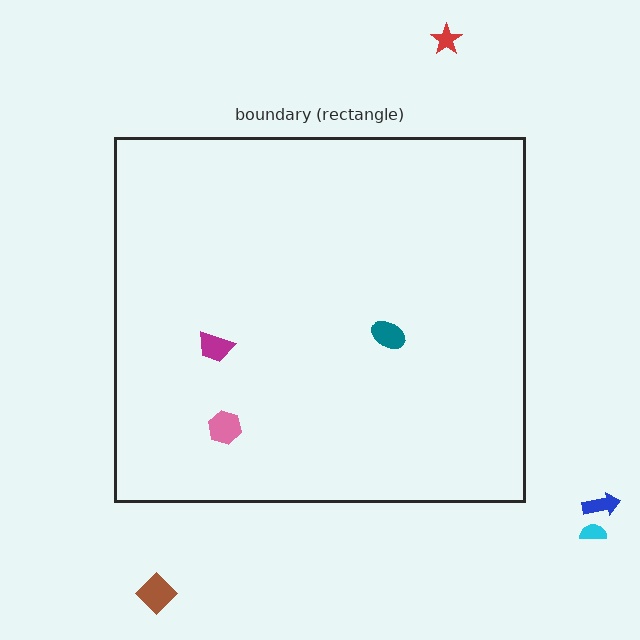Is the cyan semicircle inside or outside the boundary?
Outside.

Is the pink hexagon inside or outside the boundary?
Inside.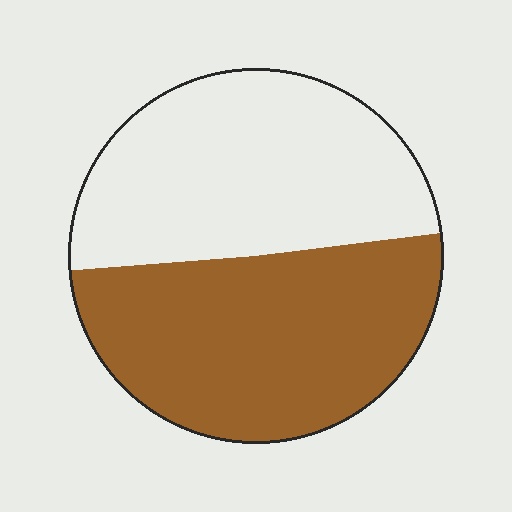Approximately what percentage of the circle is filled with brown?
Approximately 50%.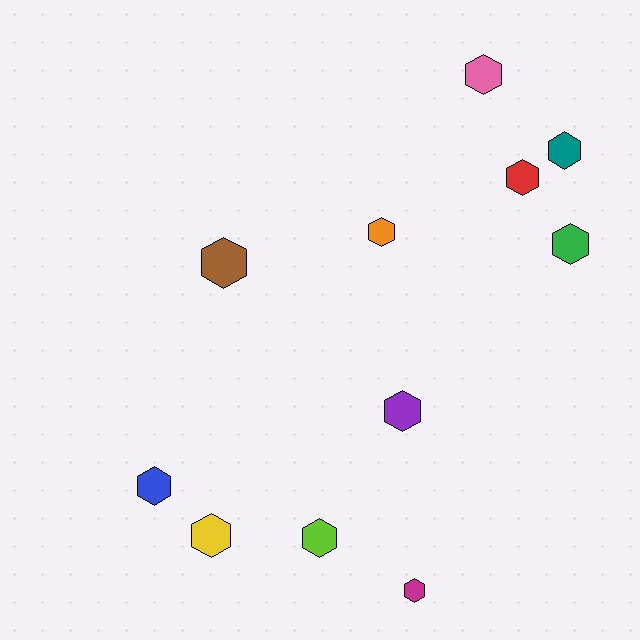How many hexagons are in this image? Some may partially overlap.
There are 11 hexagons.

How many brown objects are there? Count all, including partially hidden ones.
There is 1 brown object.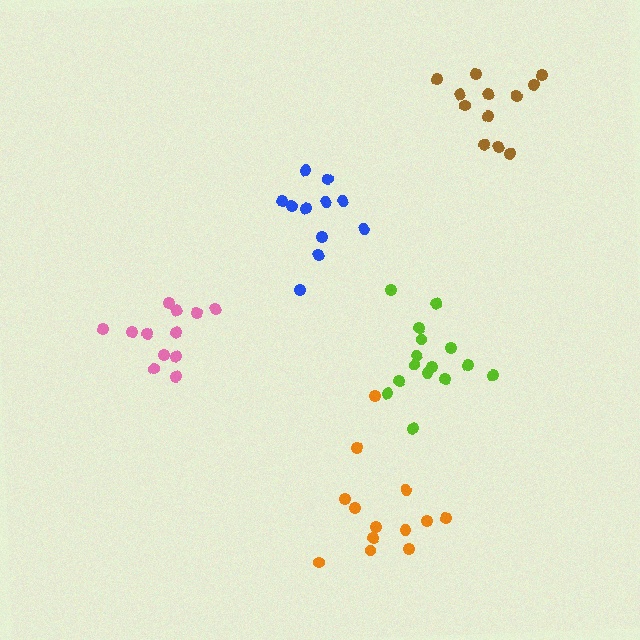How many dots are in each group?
Group 1: 13 dots, Group 2: 15 dots, Group 3: 11 dots, Group 4: 12 dots, Group 5: 12 dots (63 total).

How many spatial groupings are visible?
There are 5 spatial groupings.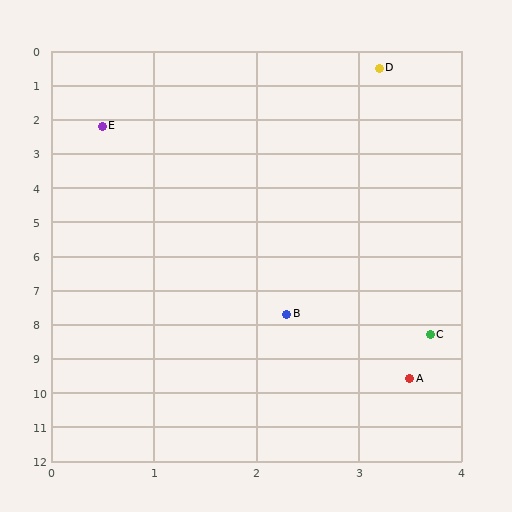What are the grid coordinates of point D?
Point D is at approximately (3.2, 0.5).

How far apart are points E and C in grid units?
Points E and C are about 6.9 grid units apart.